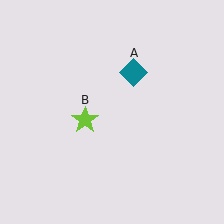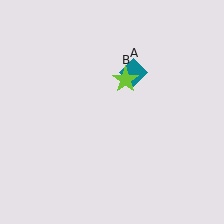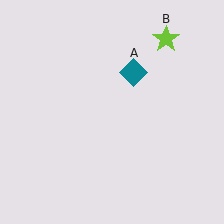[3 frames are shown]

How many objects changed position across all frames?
1 object changed position: lime star (object B).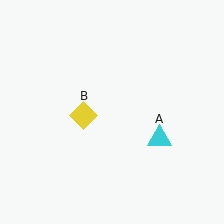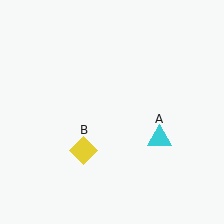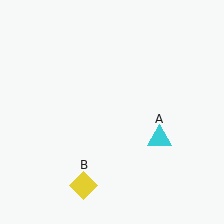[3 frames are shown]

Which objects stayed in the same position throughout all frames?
Cyan triangle (object A) remained stationary.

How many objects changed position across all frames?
1 object changed position: yellow diamond (object B).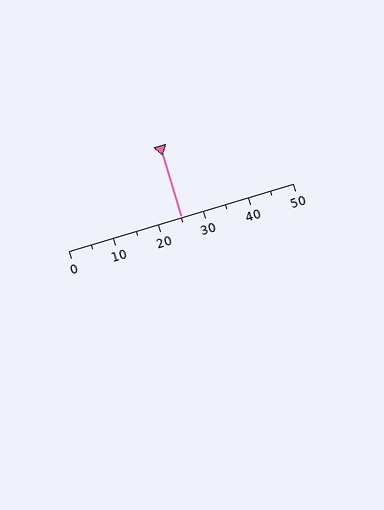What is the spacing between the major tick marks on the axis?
The major ticks are spaced 10 apart.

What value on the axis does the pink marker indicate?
The marker indicates approximately 25.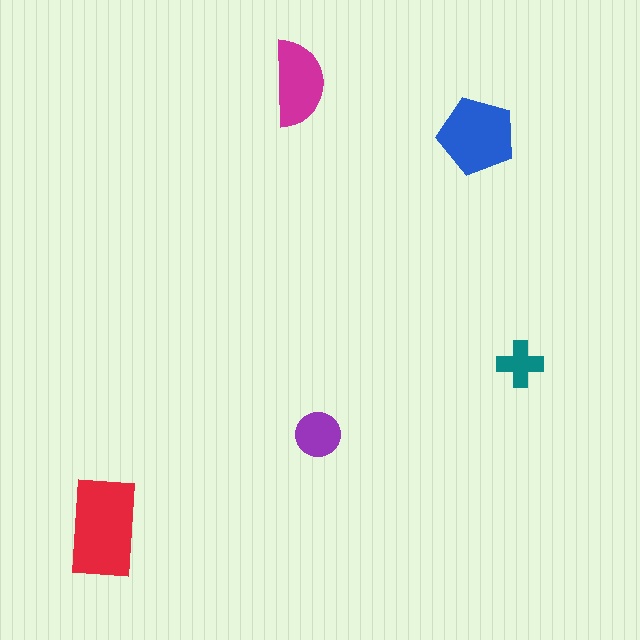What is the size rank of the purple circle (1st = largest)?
4th.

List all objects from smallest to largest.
The teal cross, the purple circle, the magenta semicircle, the blue pentagon, the red rectangle.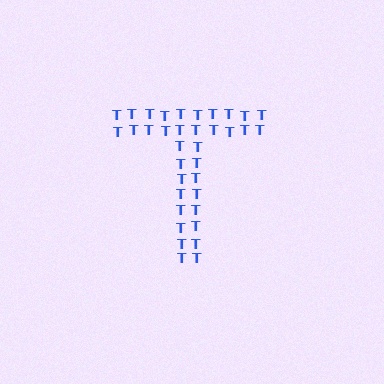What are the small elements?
The small elements are letter T's.